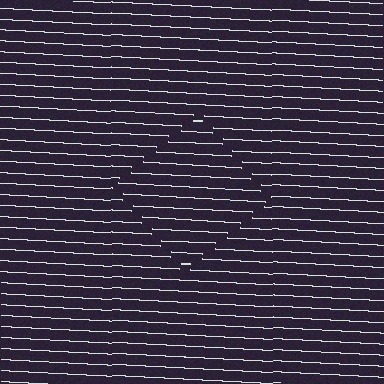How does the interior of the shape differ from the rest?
The interior of the shape contains the same grating, shifted by half a period — the contour is defined by the phase discontinuity where line-ends from the inner and outer gratings abut.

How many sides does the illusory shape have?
4 sides — the line-ends trace a square.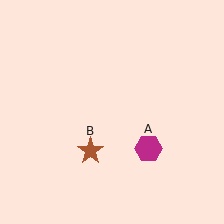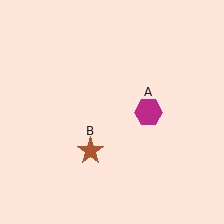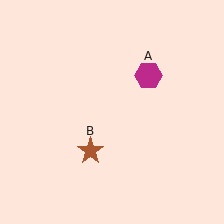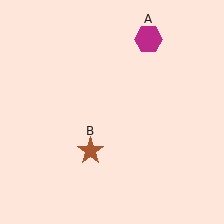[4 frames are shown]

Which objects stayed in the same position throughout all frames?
Brown star (object B) remained stationary.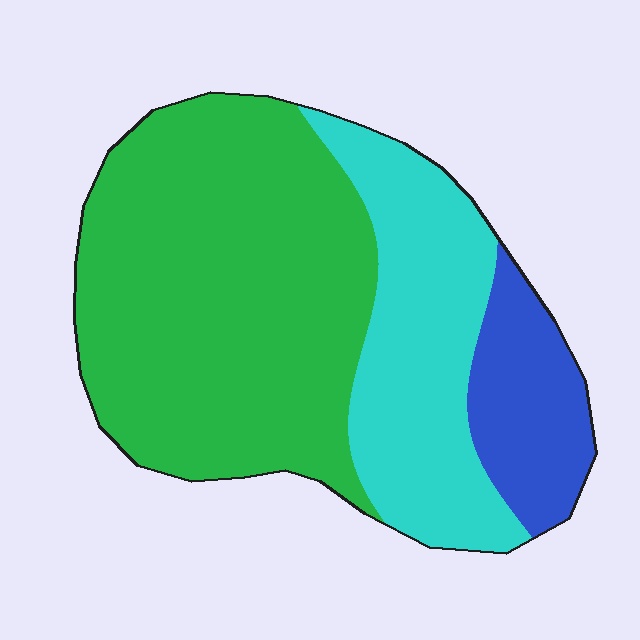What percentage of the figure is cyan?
Cyan covers roughly 30% of the figure.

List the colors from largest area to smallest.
From largest to smallest: green, cyan, blue.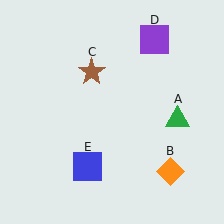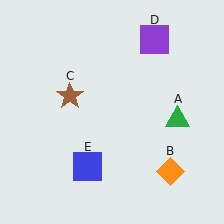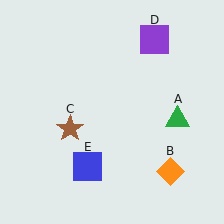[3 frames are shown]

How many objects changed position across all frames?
1 object changed position: brown star (object C).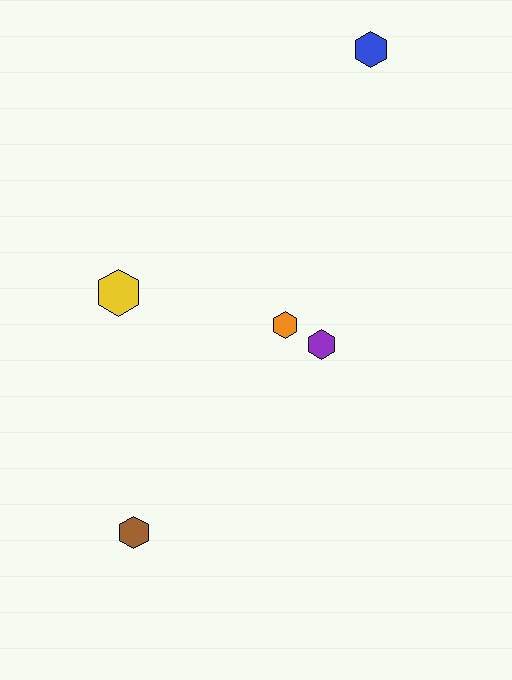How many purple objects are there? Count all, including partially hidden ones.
There is 1 purple object.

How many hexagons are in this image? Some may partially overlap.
There are 5 hexagons.